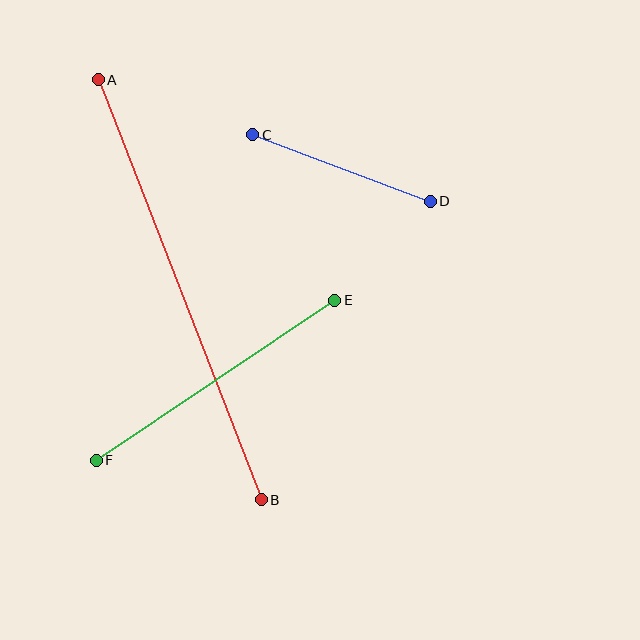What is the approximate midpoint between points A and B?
The midpoint is at approximately (180, 290) pixels.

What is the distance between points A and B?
The distance is approximately 451 pixels.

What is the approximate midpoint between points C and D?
The midpoint is at approximately (341, 168) pixels.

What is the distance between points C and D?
The distance is approximately 189 pixels.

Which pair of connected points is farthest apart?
Points A and B are farthest apart.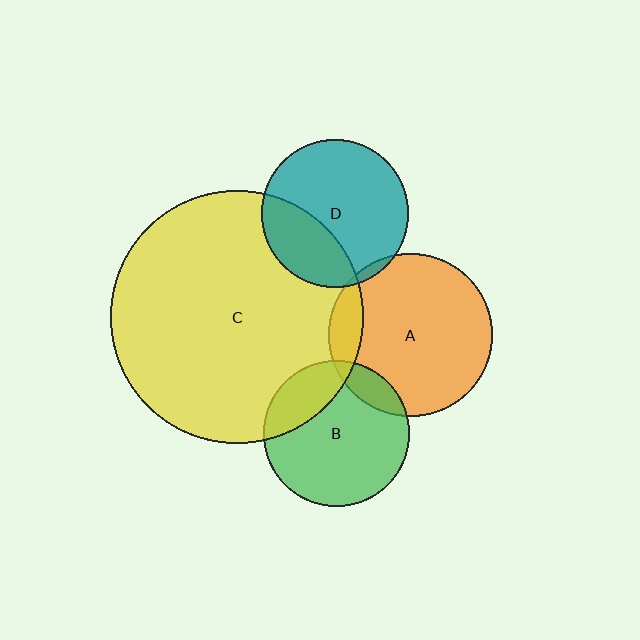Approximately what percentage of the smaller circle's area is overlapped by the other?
Approximately 5%.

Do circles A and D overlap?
Yes.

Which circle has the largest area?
Circle C (yellow).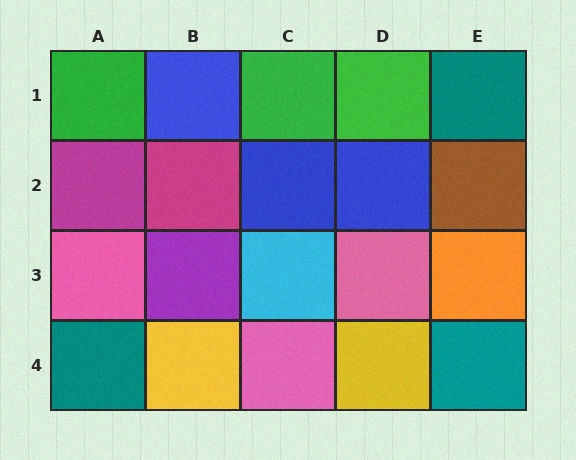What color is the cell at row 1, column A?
Green.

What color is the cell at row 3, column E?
Orange.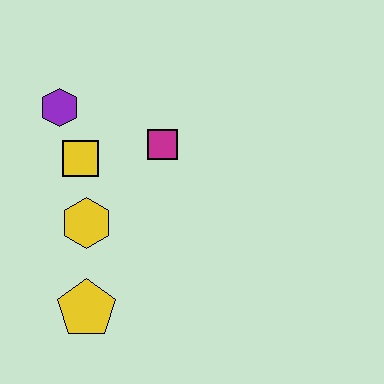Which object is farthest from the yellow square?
The yellow pentagon is farthest from the yellow square.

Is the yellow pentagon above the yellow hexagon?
No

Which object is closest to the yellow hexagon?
The yellow square is closest to the yellow hexagon.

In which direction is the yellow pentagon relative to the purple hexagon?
The yellow pentagon is below the purple hexagon.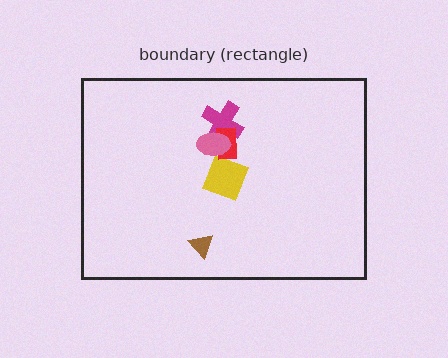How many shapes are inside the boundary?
5 inside, 0 outside.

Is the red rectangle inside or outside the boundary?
Inside.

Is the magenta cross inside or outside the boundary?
Inside.